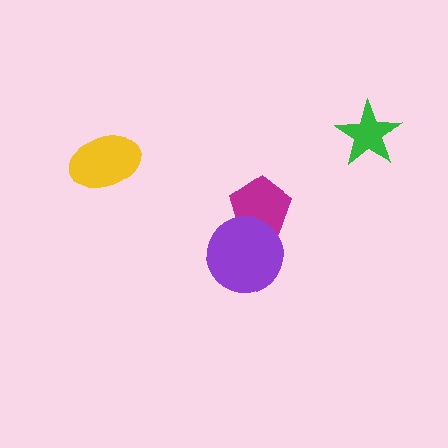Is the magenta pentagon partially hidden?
Yes, it is partially covered by another shape.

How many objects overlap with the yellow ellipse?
0 objects overlap with the yellow ellipse.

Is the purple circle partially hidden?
No, no other shape covers it.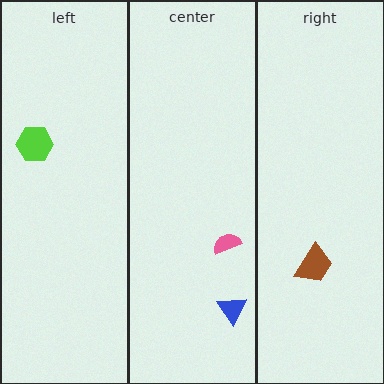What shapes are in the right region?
The brown trapezoid.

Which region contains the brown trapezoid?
The right region.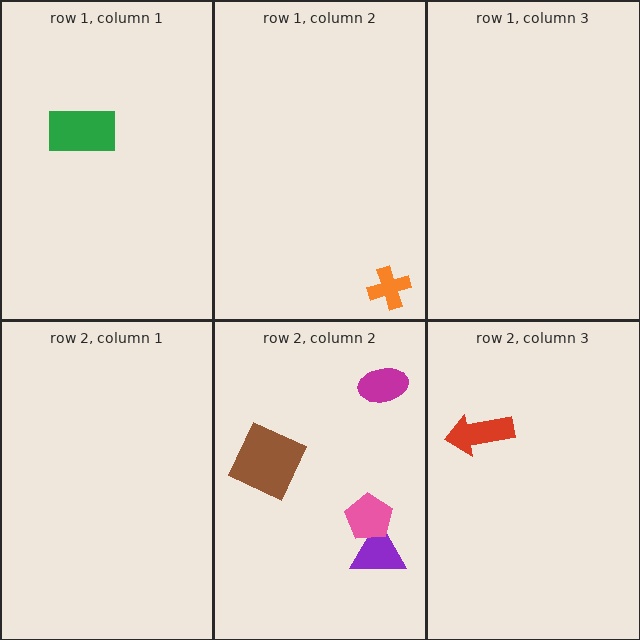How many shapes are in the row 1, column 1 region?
1.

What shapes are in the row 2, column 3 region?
The red arrow.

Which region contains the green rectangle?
The row 1, column 1 region.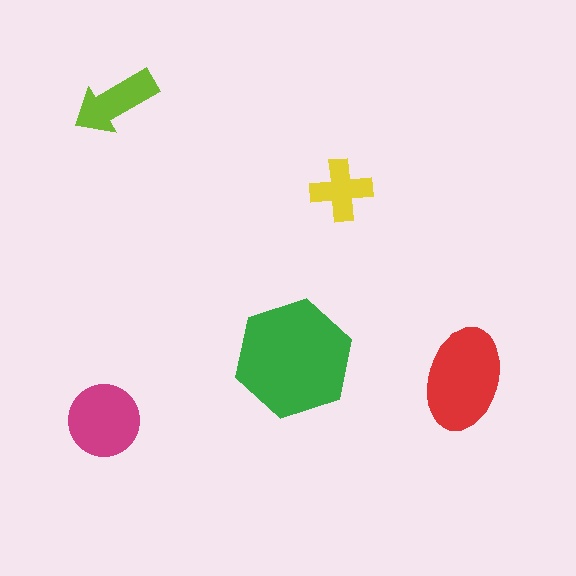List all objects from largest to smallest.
The green hexagon, the red ellipse, the magenta circle, the lime arrow, the yellow cross.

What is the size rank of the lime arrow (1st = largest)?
4th.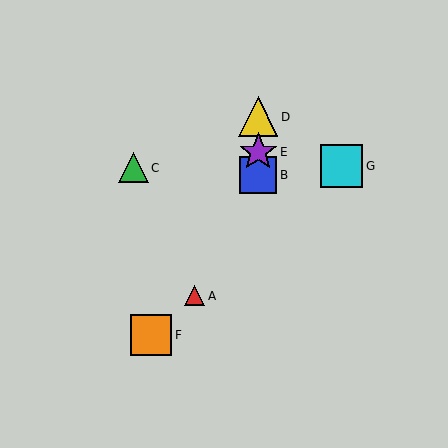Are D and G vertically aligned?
No, D is at x≈258 and G is at x≈342.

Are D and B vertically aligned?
Yes, both are at x≈258.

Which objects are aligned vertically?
Objects B, D, E are aligned vertically.